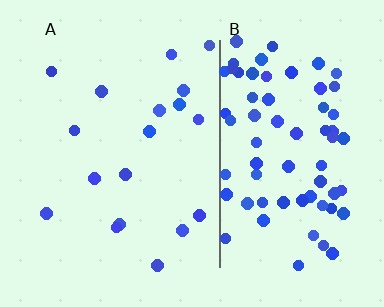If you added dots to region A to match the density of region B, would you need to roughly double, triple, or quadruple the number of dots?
Approximately quadruple.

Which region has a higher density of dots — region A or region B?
B (the right).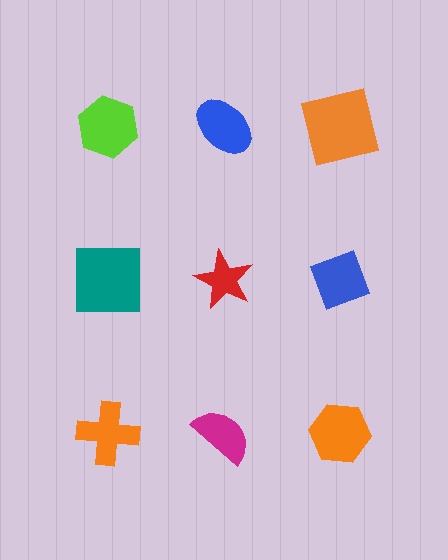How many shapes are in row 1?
3 shapes.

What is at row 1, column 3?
An orange square.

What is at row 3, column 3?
An orange hexagon.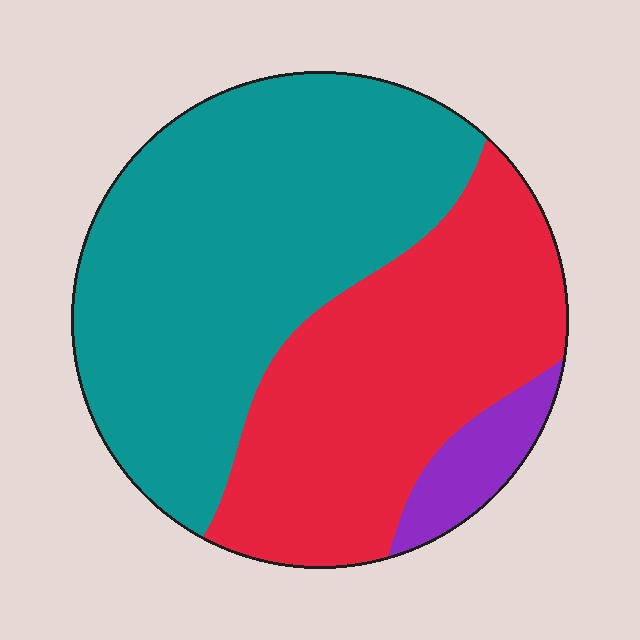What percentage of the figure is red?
Red takes up between a third and a half of the figure.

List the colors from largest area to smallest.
From largest to smallest: teal, red, purple.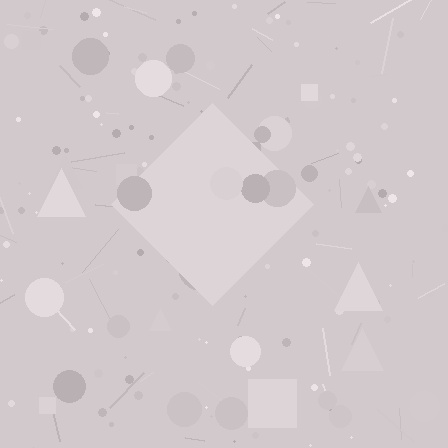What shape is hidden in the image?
A diamond is hidden in the image.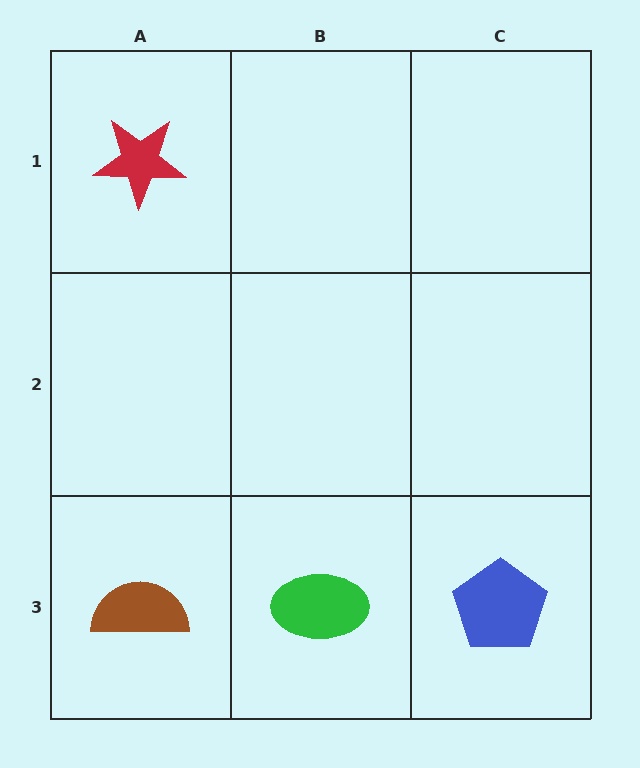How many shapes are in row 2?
0 shapes.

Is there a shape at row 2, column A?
No, that cell is empty.